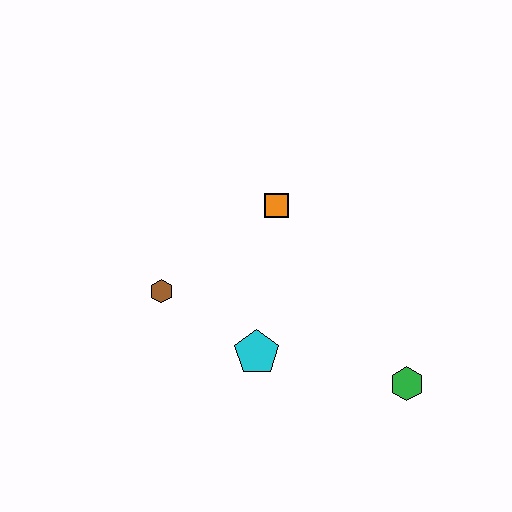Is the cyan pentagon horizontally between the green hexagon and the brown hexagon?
Yes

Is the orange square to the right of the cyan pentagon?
Yes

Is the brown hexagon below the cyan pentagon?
No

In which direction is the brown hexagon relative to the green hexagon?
The brown hexagon is to the left of the green hexagon.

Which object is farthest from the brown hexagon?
The green hexagon is farthest from the brown hexagon.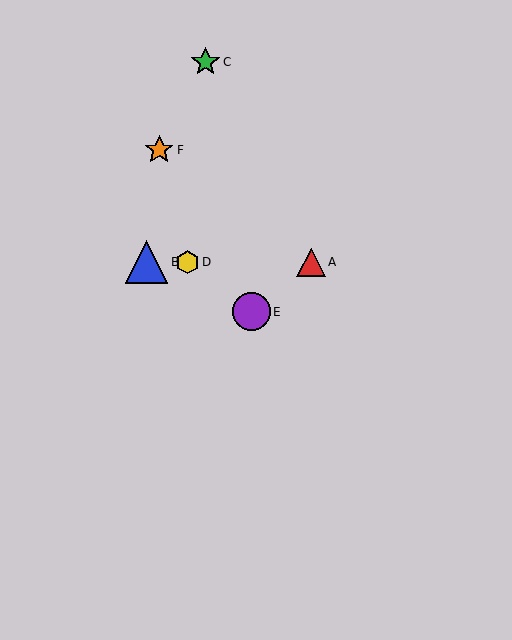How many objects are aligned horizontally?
3 objects (A, B, D) are aligned horizontally.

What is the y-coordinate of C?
Object C is at y≈62.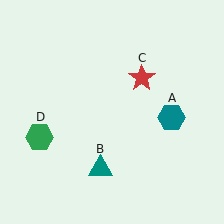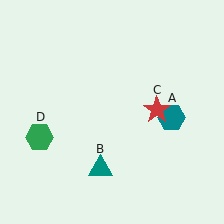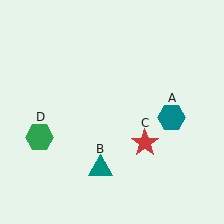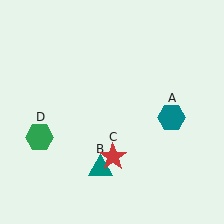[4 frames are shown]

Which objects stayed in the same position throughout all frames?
Teal hexagon (object A) and teal triangle (object B) and green hexagon (object D) remained stationary.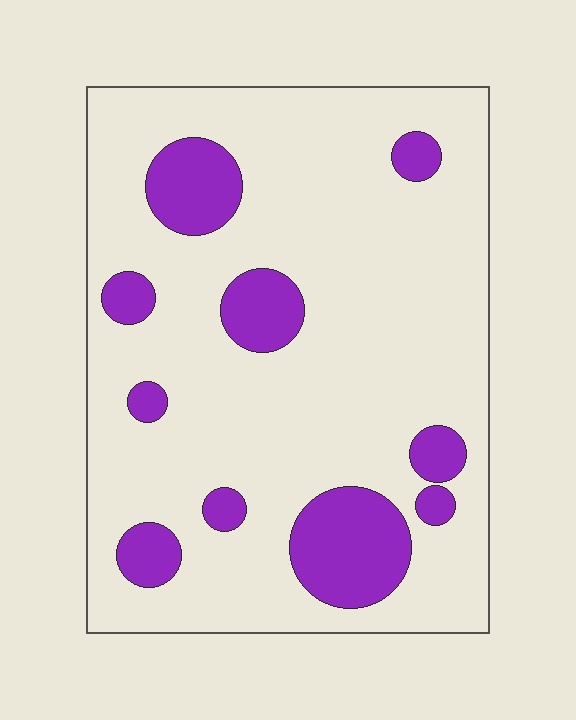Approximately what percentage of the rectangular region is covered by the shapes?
Approximately 20%.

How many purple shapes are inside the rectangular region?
10.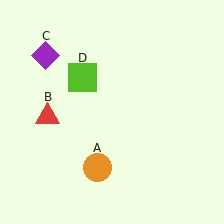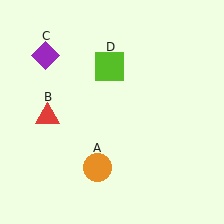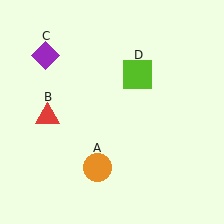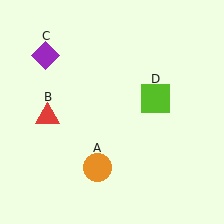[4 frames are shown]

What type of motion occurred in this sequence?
The lime square (object D) rotated clockwise around the center of the scene.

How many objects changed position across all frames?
1 object changed position: lime square (object D).